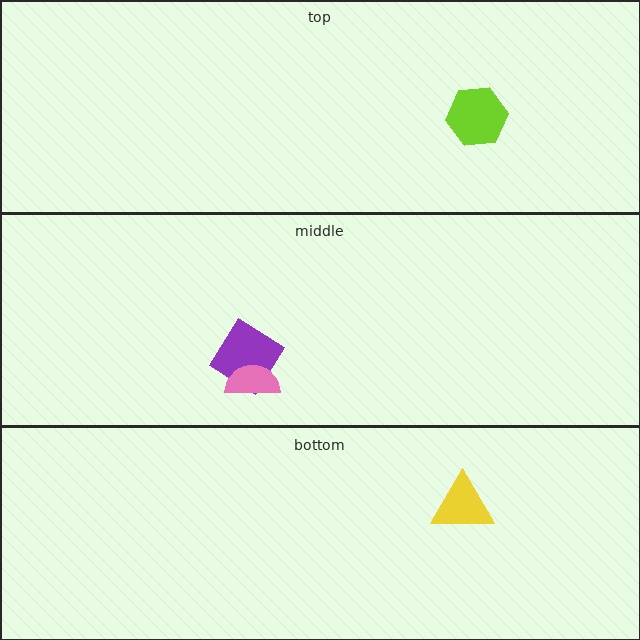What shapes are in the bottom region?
The yellow triangle.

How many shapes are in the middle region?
2.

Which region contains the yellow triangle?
The bottom region.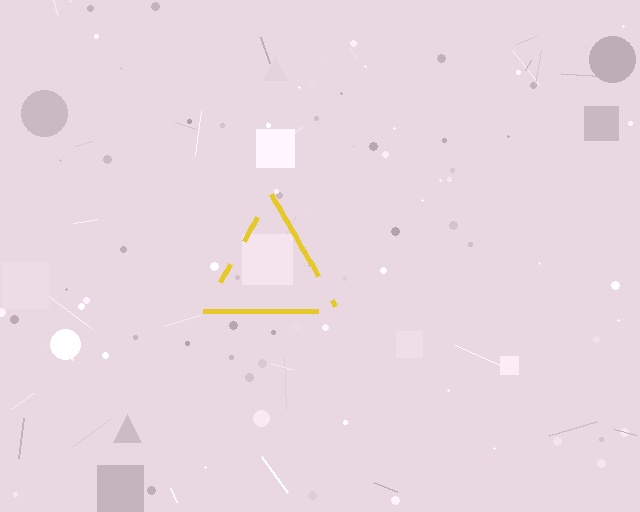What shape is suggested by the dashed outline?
The dashed outline suggests a triangle.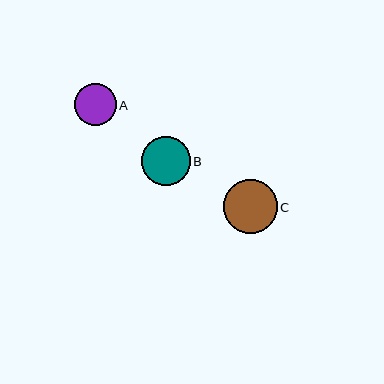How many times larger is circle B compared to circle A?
Circle B is approximately 1.2 times the size of circle A.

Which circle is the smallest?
Circle A is the smallest with a size of approximately 41 pixels.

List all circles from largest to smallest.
From largest to smallest: C, B, A.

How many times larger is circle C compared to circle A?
Circle C is approximately 1.3 times the size of circle A.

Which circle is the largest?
Circle C is the largest with a size of approximately 54 pixels.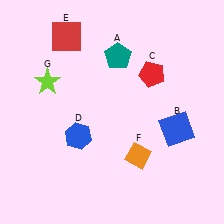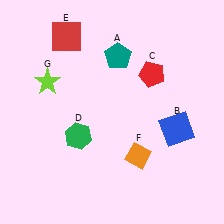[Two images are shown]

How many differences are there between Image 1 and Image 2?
There is 1 difference between the two images.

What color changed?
The hexagon (D) changed from blue in Image 1 to green in Image 2.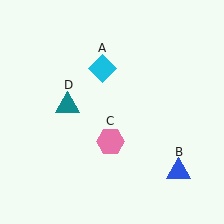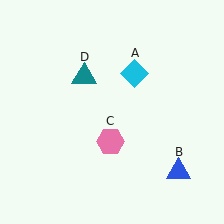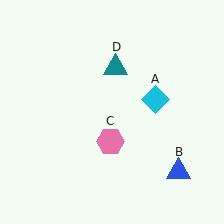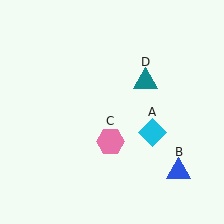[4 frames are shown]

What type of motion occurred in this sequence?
The cyan diamond (object A), teal triangle (object D) rotated clockwise around the center of the scene.